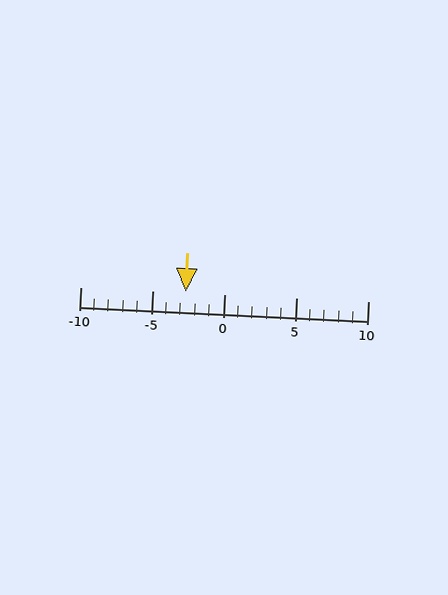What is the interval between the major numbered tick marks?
The major tick marks are spaced 5 units apart.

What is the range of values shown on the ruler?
The ruler shows values from -10 to 10.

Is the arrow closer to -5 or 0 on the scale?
The arrow is closer to -5.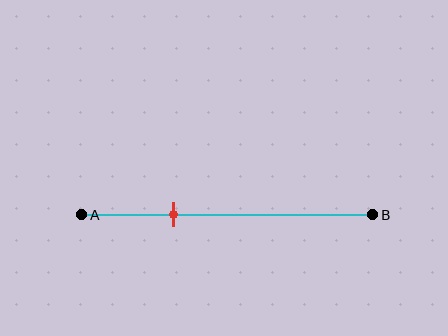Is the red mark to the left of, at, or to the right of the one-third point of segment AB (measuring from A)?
The red mark is approximately at the one-third point of segment AB.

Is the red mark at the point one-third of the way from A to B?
Yes, the mark is approximately at the one-third point.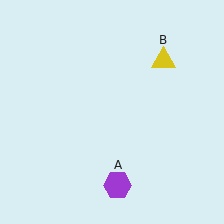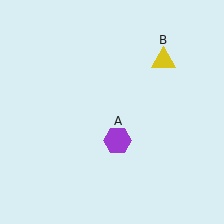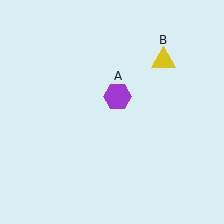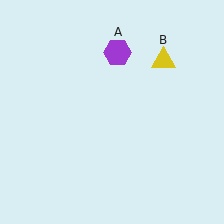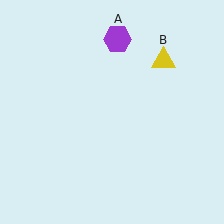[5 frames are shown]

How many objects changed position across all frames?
1 object changed position: purple hexagon (object A).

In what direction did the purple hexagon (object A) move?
The purple hexagon (object A) moved up.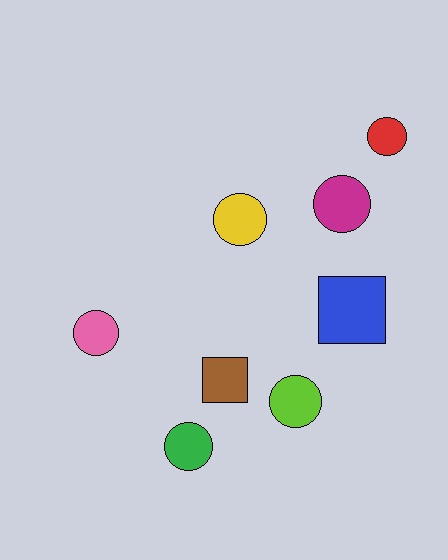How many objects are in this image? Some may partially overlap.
There are 8 objects.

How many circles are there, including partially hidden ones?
There are 6 circles.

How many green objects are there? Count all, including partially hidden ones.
There is 1 green object.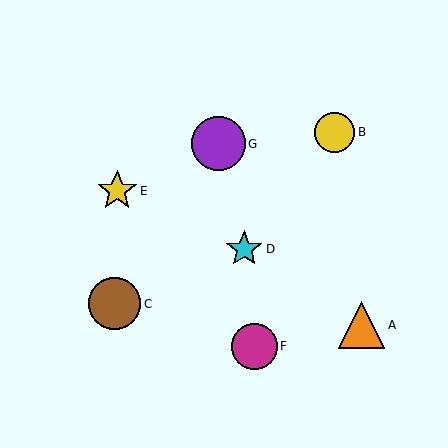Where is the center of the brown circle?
The center of the brown circle is at (115, 304).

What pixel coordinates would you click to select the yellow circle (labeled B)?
Click at (335, 132) to select the yellow circle B.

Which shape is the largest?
The purple circle (labeled G) is the largest.